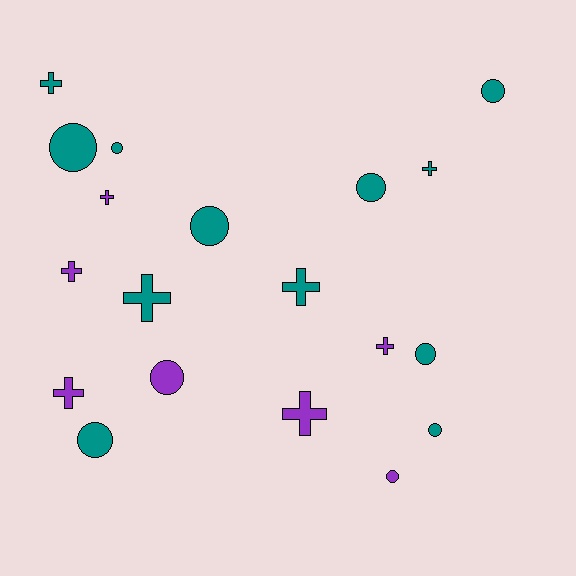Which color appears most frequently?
Teal, with 12 objects.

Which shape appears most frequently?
Circle, with 10 objects.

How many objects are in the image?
There are 19 objects.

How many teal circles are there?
There are 8 teal circles.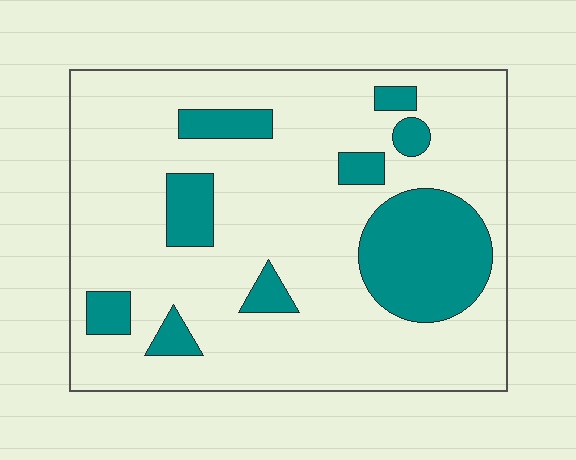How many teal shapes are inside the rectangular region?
9.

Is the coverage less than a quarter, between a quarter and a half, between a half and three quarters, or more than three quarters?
Less than a quarter.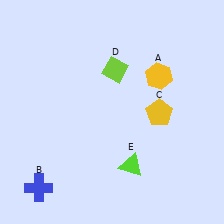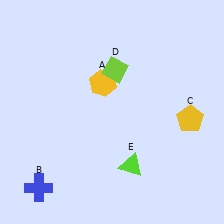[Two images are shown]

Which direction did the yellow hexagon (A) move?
The yellow hexagon (A) moved left.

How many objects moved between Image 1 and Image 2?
2 objects moved between the two images.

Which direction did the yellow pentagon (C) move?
The yellow pentagon (C) moved right.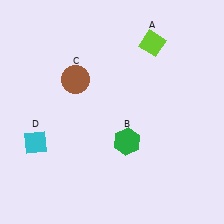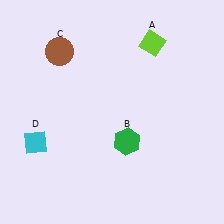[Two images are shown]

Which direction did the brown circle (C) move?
The brown circle (C) moved up.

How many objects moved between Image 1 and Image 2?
1 object moved between the two images.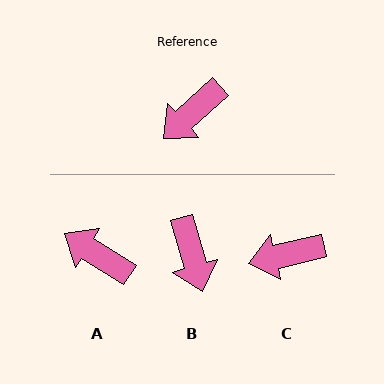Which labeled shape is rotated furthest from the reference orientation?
A, about 74 degrees away.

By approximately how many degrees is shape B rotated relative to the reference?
Approximately 64 degrees counter-clockwise.